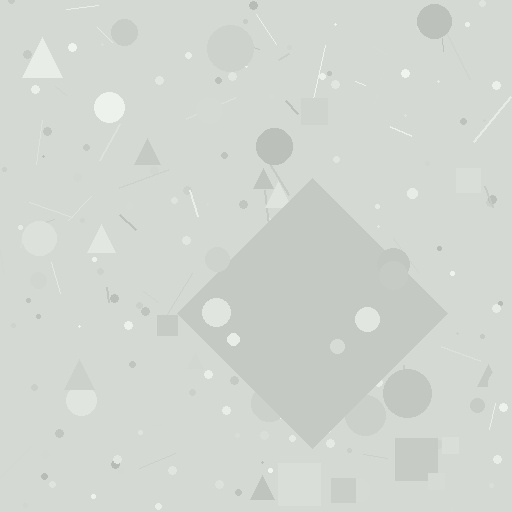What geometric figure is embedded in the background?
A diamond is embedded in the background.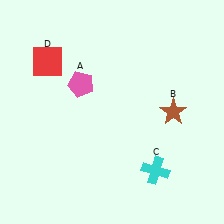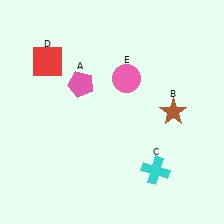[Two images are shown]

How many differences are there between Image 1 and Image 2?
There is 1 difference between the two images.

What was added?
A pink circle (E) was added in Image 2.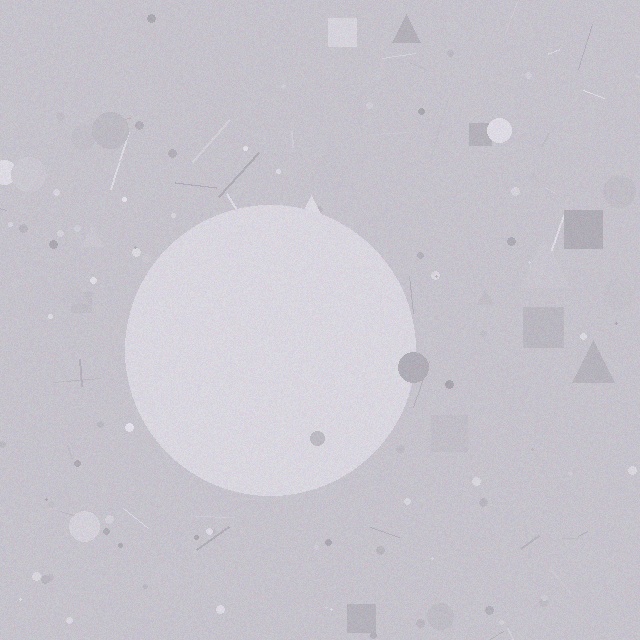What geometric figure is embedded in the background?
A circle is embedded in the background.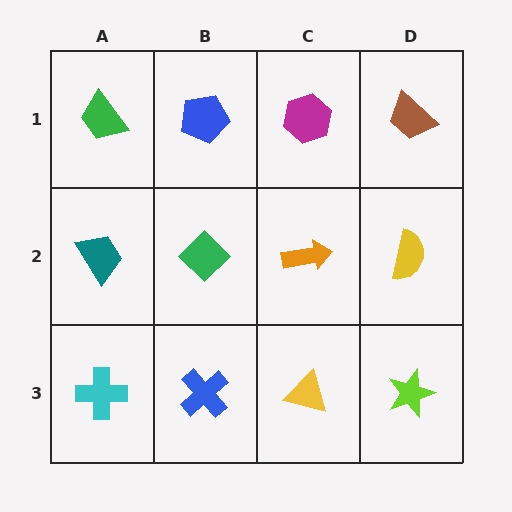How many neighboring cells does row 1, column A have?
2.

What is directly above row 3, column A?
A teal trapezoid.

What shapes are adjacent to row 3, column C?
An orange arrow (row 2, column C), a blue cross (row 3, column B), a lime star (row 3, column D).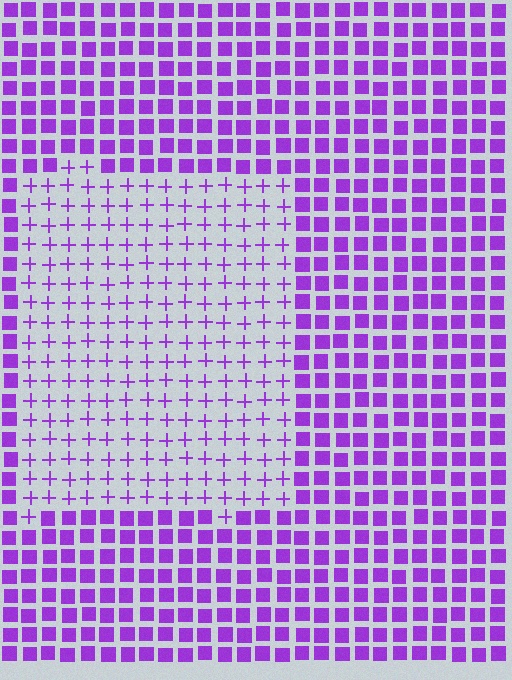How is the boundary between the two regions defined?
The boundary is defined by a change in element shape: plus signs inside vs. squares outside. All elements share the same color and spacing.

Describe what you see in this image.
The image is filled with small purple elements arranged in a uniform grid. A rectangle-shaped region contains plus signs, while the surrounding area contains squares. The boundary is defined purely by the change in element shape.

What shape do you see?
I see a rectangle.